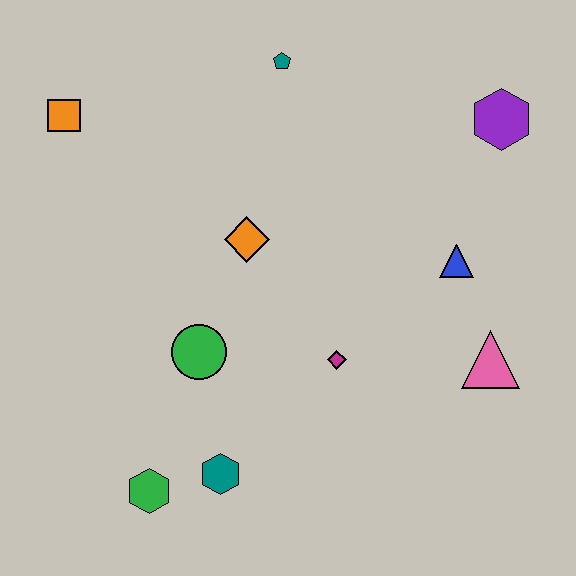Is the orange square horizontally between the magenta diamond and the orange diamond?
No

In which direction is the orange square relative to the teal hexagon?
The orange square is above the teal hexagon.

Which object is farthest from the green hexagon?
The purple hexagon is farthest from the green hexagon.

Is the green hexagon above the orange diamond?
No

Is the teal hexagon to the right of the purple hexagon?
No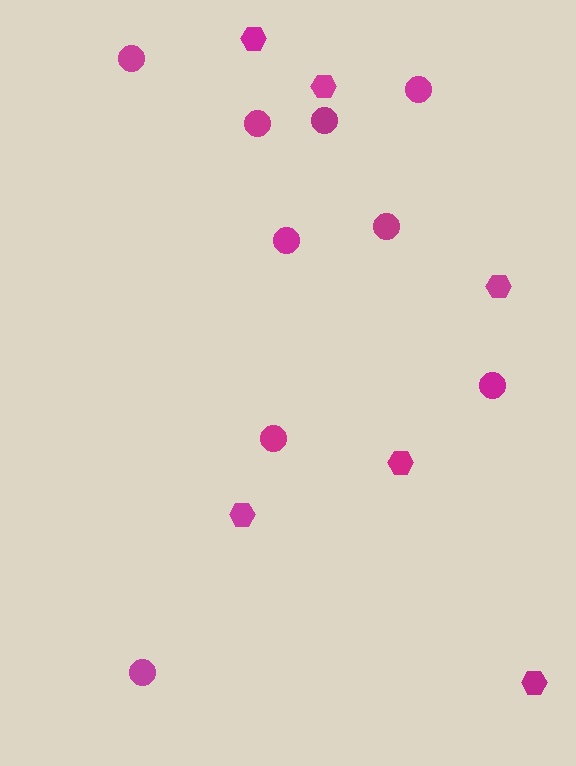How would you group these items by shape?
There are 2 groups: one group of circles (9) and one group of hexagons (6).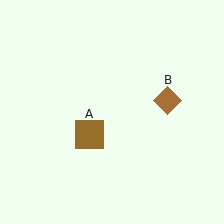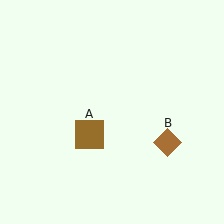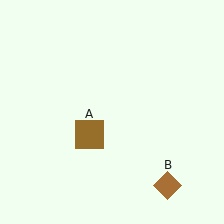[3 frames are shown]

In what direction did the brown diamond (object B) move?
The brown diamond (object B) moved down.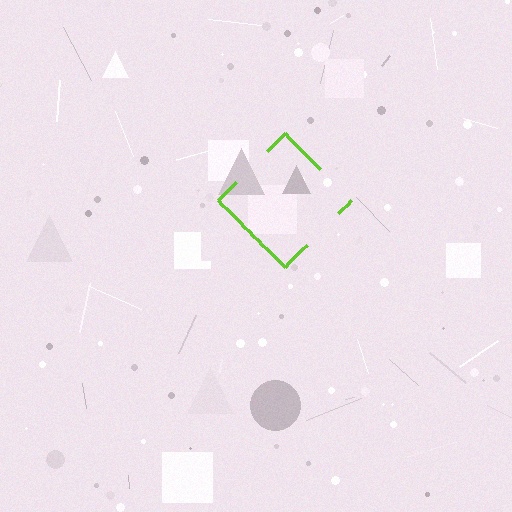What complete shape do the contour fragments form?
The contour fragments form a diamond.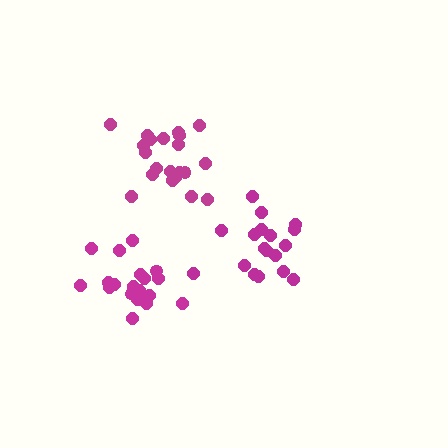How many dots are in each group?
Group 1: 18 dots, Group 2: 21 dots, Group 3: 19 dots (58 total).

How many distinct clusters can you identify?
There are 3 distinct clusters.